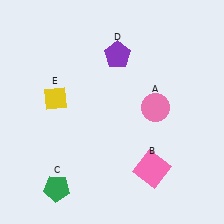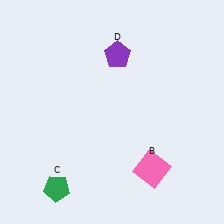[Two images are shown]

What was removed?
The yellow diamond (E), the pink circle (A) were removed in Image 2.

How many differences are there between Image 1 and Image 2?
There are 2 differences between the two images.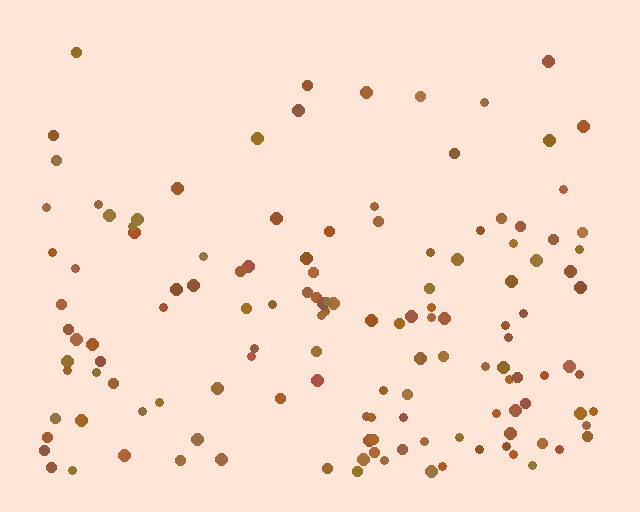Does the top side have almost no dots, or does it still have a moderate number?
Still a moderate number, just noticeably fewer than the bottom.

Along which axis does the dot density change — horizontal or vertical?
Vertical.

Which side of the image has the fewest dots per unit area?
The top.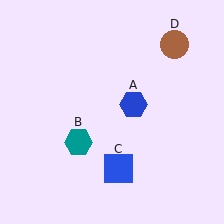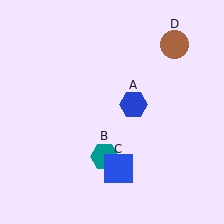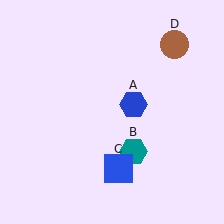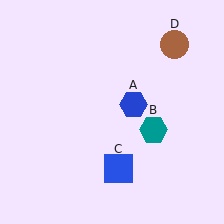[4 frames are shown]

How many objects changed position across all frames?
1 object changed position: teal hexagon (object B).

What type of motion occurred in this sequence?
The teal hexagon (object B) rotated counterclockwise around the center of the scene.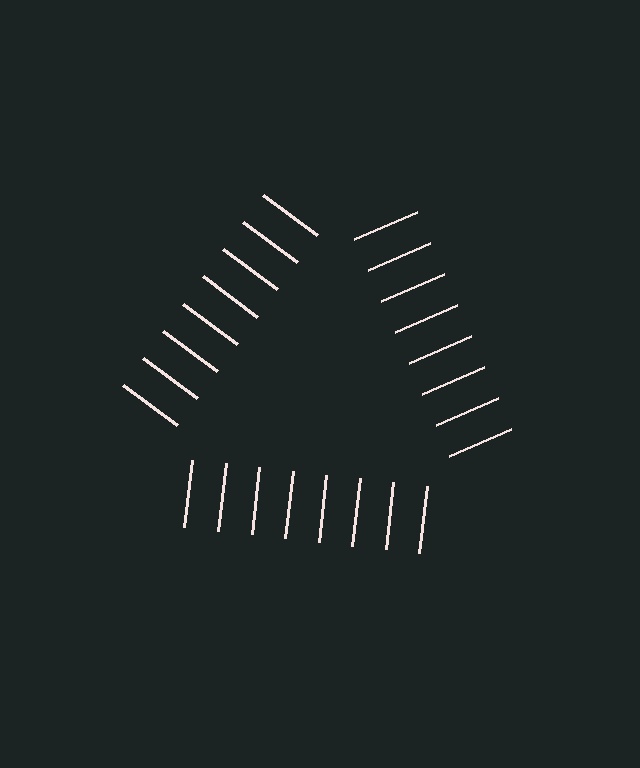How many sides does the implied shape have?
3 sides — the line-ends trace a triangle.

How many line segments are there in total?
24 — 8 along each of the 3 edges.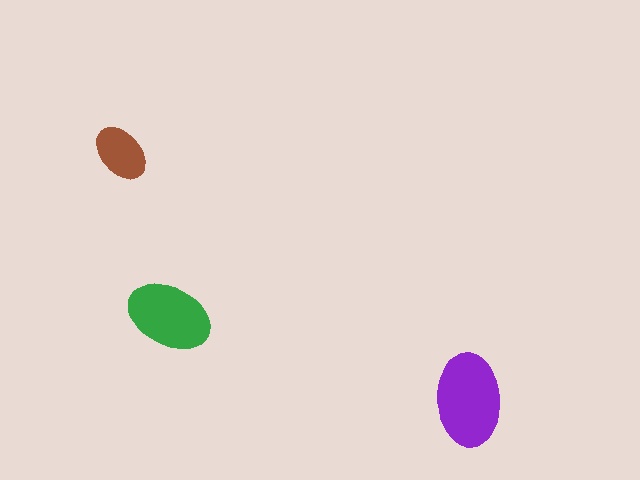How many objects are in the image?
There are 3 objects in the image.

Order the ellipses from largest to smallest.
the purple one, the green one, the brown one.